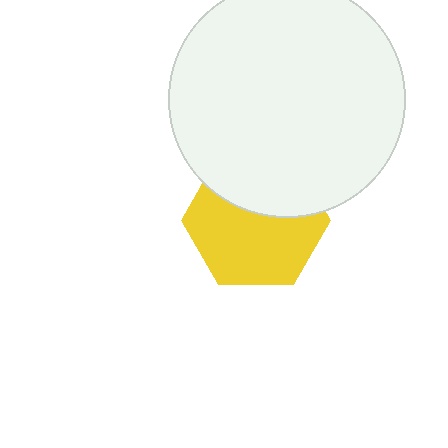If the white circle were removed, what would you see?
You would see the complete yellow hexagon.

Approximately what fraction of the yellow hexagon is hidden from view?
Roughly 38% of the yellow hexagon is hidden behind the white circle.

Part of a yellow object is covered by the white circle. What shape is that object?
It is a hexagon.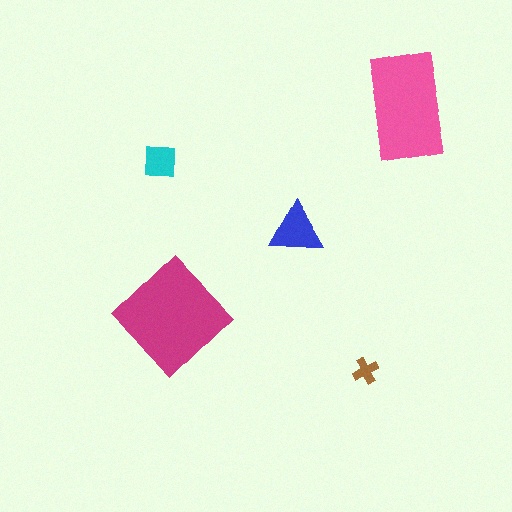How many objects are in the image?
There are 5 objects in the image.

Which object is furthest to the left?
The cyan square is leftmost.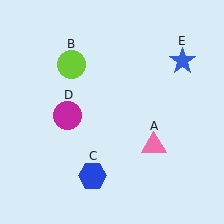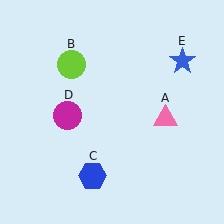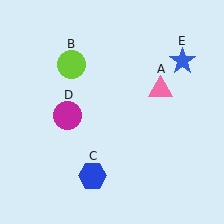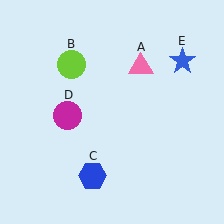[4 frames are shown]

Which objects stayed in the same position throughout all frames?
Lime circle (object B) and blue hexagon (object C) and magenta circle (object D) and blue star (object E) remained stationary.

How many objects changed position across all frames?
1 object changed position: pink triangle (object A).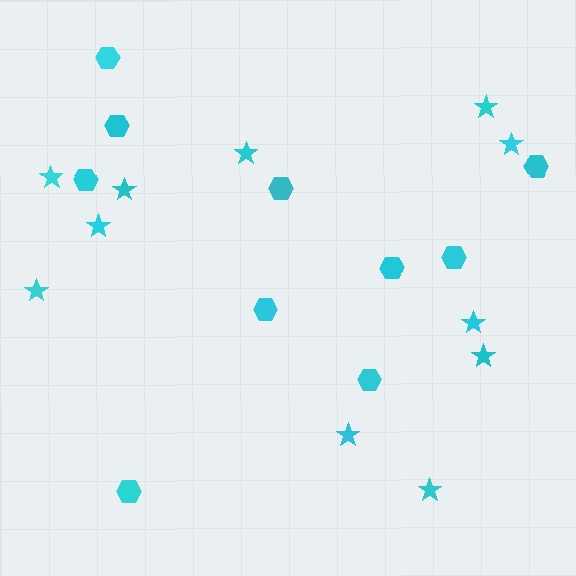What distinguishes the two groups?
There are 2 groups: one group of hexagons (10) and one group of stars (11).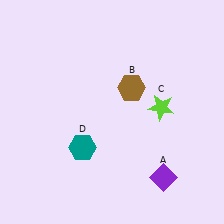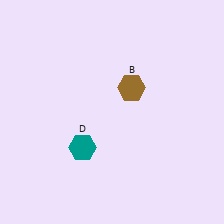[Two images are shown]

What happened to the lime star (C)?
The lime star (C) was removed in Image 2. It was in the top-right area of Image 1.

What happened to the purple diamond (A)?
The purple diamond (A) was removed in Image 2. It was in the bottom-right area of Image 1.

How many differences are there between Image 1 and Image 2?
There are 2 differences between the two images.